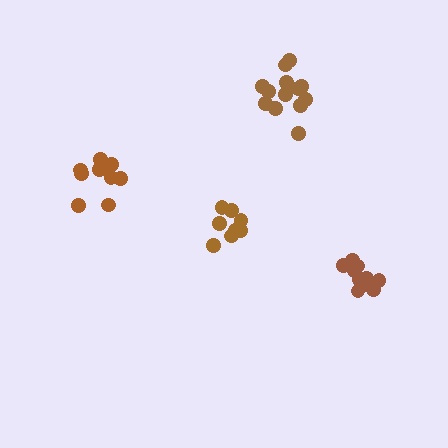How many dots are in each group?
Group 1: 13 dots, Group 2: 11 dots, Group 3: 8 dots, Group 4: 9 dots (41 total).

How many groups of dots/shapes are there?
There are 4 groups.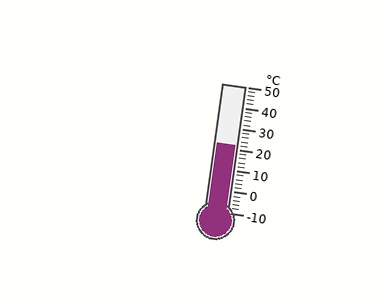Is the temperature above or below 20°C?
The temperature is above 20°C.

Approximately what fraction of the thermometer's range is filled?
The thermometer is filled to approximately 55% of its range.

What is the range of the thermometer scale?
The thermometer scale ranges from -10°C to 50°C.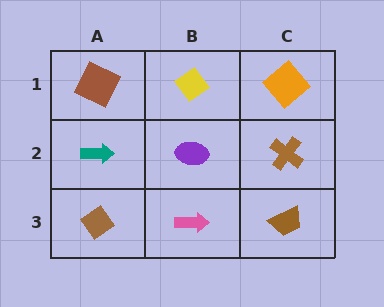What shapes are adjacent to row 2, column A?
A brown square (row 1, column A), a brown diamond (row 3, column A), a purple ellipse (row 2, column B).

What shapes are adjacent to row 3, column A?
A teal arrow (row 2, column A), a pink arrow (row 3, column B).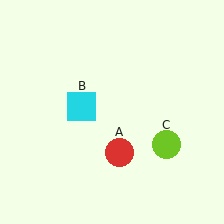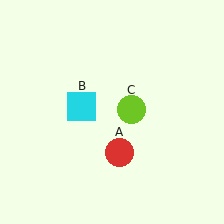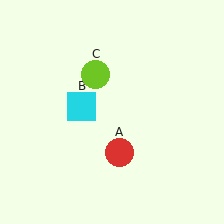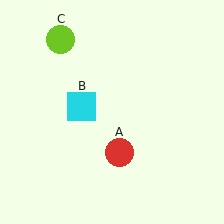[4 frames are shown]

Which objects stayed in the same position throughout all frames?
Red circle (object A) and cyan square (object B) remained stationary.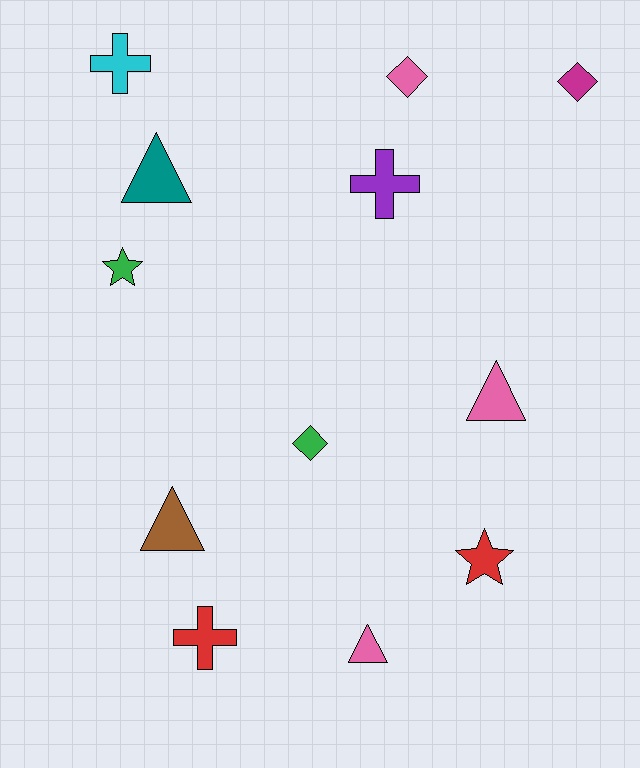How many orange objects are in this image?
There are no orange objects.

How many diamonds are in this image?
There are 3 diamonds.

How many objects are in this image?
There are 12 objects.